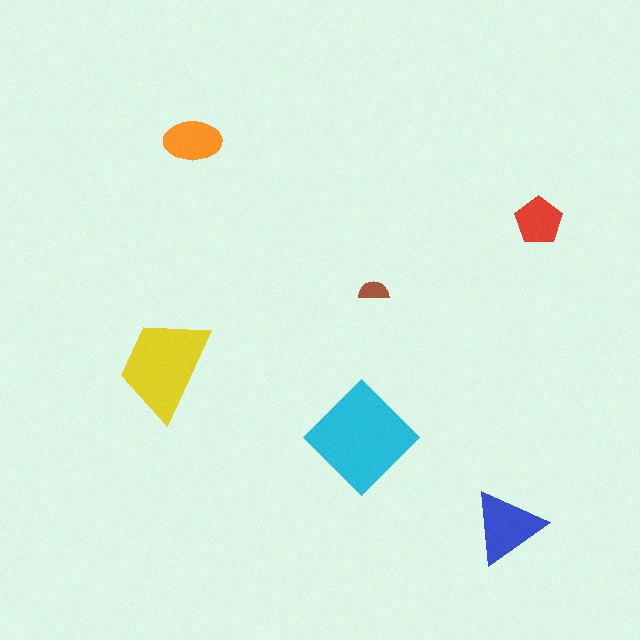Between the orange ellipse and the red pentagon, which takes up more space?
The orange ellipse.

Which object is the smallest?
The brown semicircle.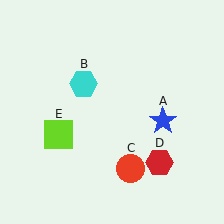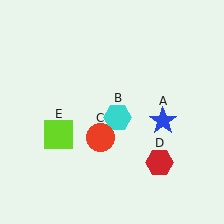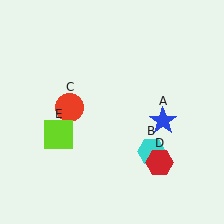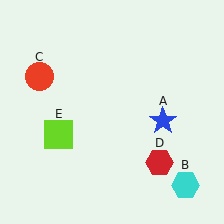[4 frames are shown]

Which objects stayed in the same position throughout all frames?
Blue star (object A) and red hexagon (object D) and lime square (object E) remained stationary.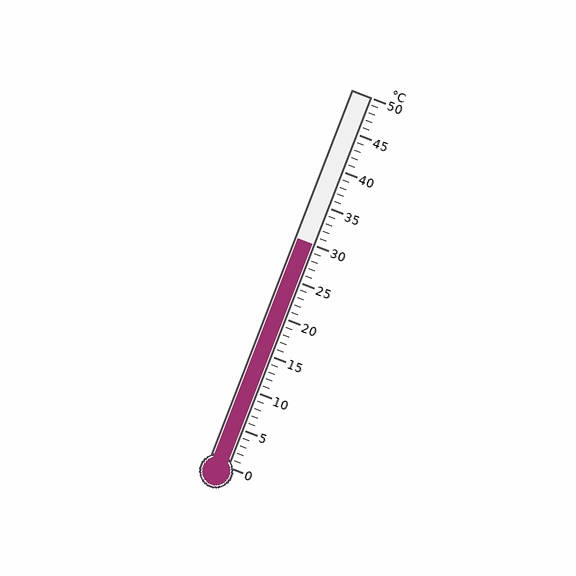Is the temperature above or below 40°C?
The temperature is below 40°C.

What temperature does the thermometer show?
The thermometer shows approximately 30°C.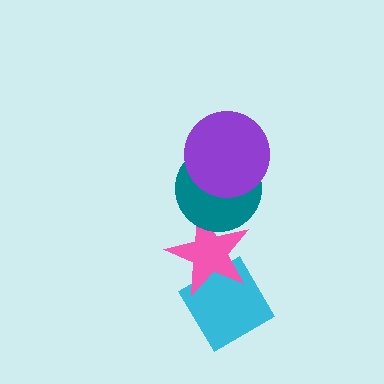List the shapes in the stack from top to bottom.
From top to bottom: the purple circle, the teal circle, the pink star, the cyan diamond.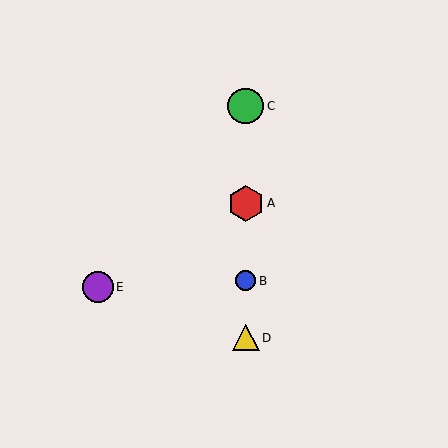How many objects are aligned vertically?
4 objects (A, B, C, D) are aligned vertically.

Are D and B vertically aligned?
Yes, both are at x≈246.